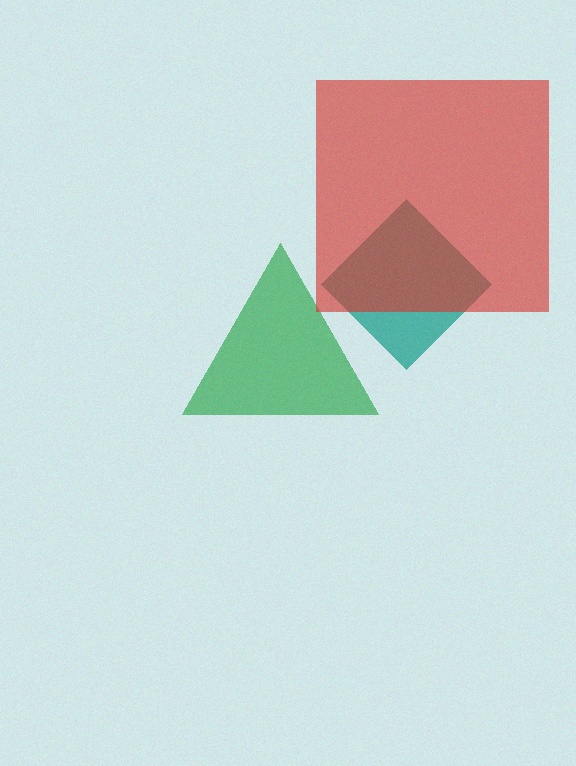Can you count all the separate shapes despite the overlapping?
Yes, there are 3 separate shapes.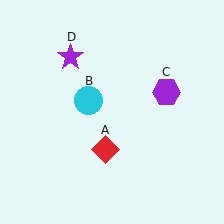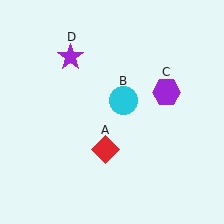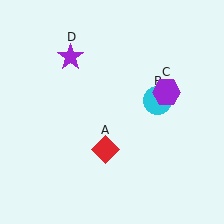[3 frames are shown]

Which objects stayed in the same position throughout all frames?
Red diamond (object A) and purple hexagon (object C) and purple star (object D) remained stationary.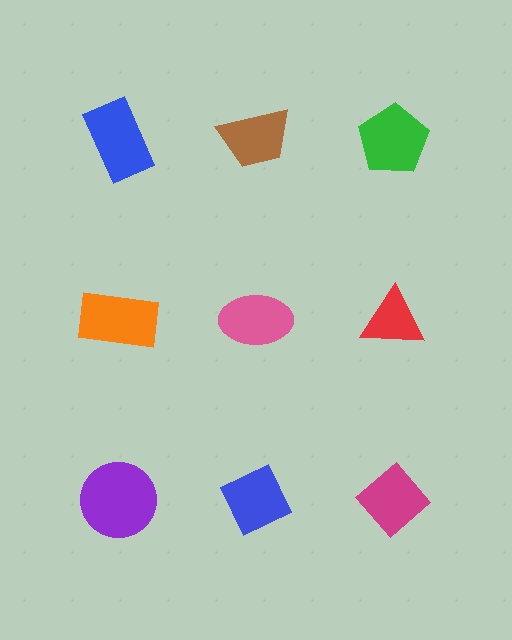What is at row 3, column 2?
A blue diamond.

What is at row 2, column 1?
An orange rectangle.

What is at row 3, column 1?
A purple circle.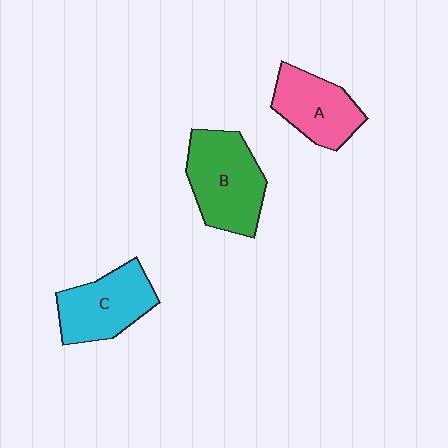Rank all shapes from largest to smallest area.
From largest to smallest: B (green), C (cyan), A (pink).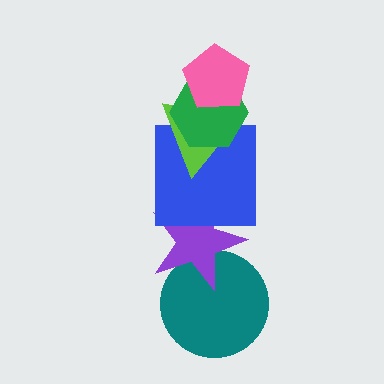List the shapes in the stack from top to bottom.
From top to bottom: the pink pentagon, the green hexagon, the lime triangle, the blue square, the purple star, the teal circle.